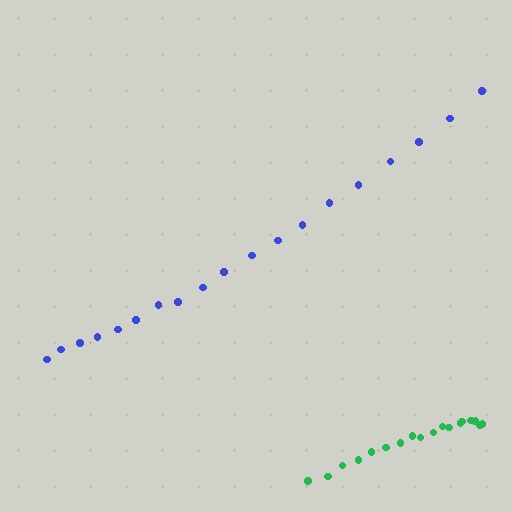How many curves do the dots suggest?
There are 2 distinct paths.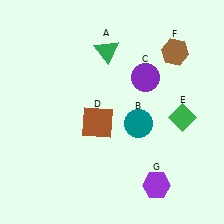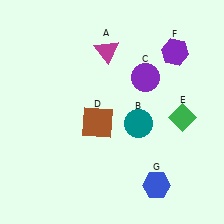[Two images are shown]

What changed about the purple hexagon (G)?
In Image 1, G is purple. In Image 2, it changed to blue.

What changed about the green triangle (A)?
In Image 1, A is green. In Image 2, it changed to magenta.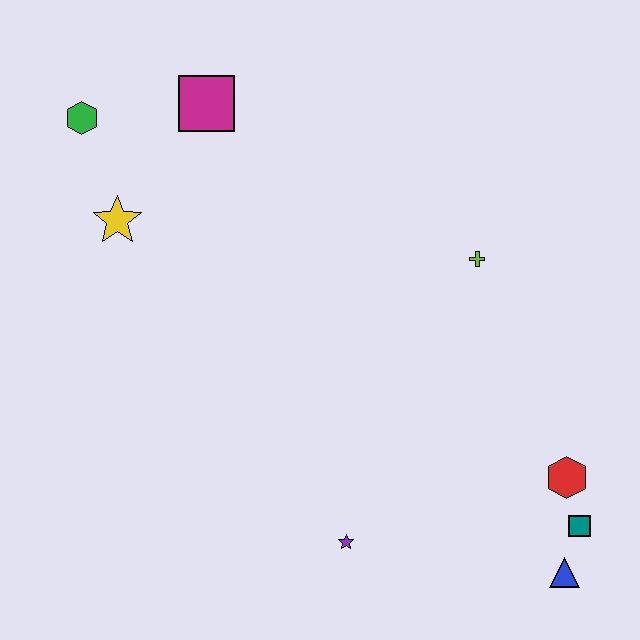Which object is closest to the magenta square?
The green hexagon is closest to the magenta square.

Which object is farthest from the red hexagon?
The green hexagon is farthest from the red hexagon.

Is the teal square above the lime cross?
No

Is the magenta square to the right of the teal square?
No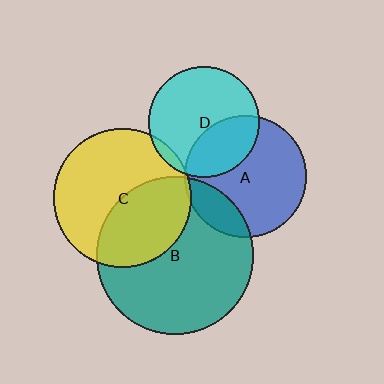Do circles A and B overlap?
Yes.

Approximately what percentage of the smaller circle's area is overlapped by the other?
Approximately 20%.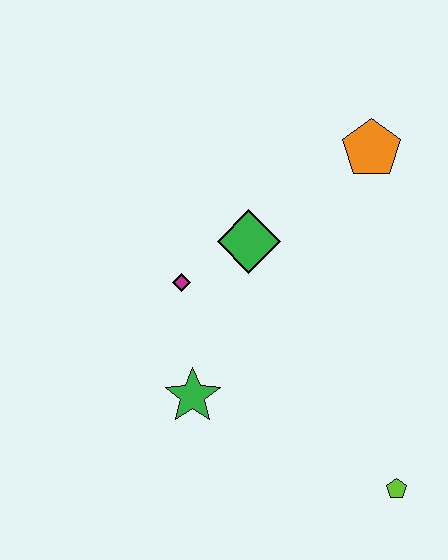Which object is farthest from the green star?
The orange pentagon is farthest from the green star.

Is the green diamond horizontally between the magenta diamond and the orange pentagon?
Yes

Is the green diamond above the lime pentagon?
Yes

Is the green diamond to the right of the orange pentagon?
No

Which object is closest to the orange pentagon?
The green diamond is closest to the orange pentagon.